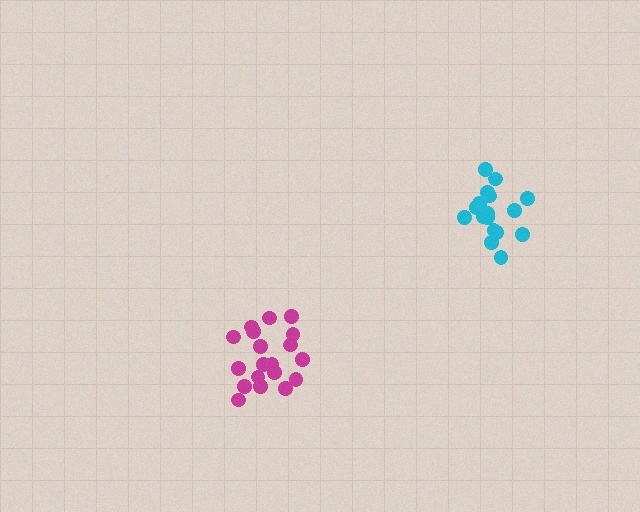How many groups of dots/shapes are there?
There are 2 groups.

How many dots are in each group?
Group 1: 19 dots, Group 2: 18 dots (37 total).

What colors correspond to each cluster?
The clusters are colored: magenta, cyan.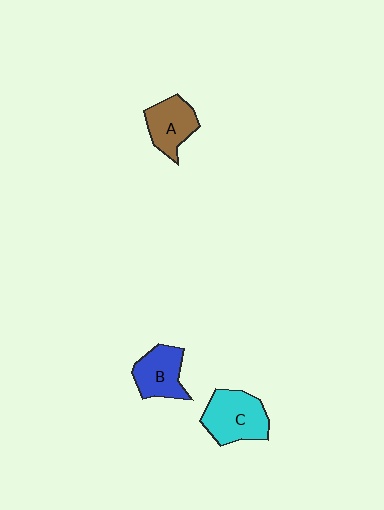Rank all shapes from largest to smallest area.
From largest to smallest: C (cyan), B (blue), A (brown).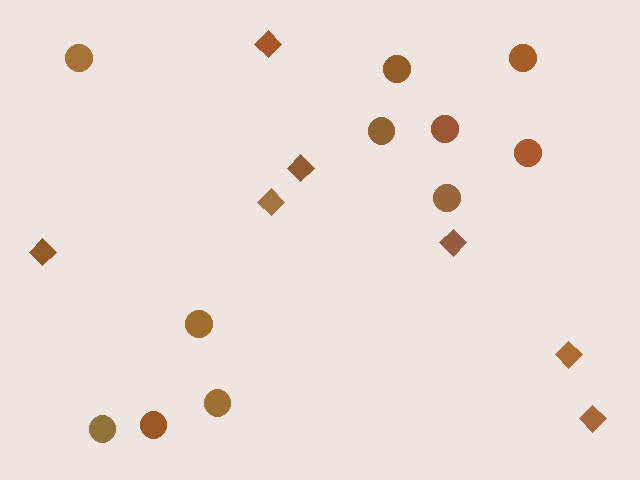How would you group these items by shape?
There are 2 groups: one group of diamonds (7) and one group of circles (11).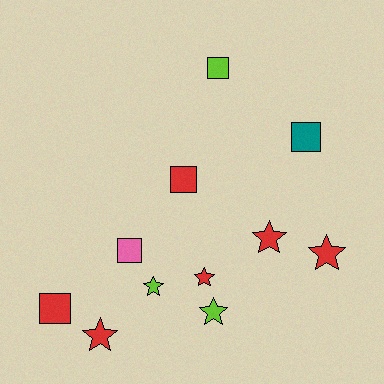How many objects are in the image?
There are 11 objects.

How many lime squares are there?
There is 1 lime square.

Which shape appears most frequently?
Star, with 6 objects.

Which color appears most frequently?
Red, with 6 objects.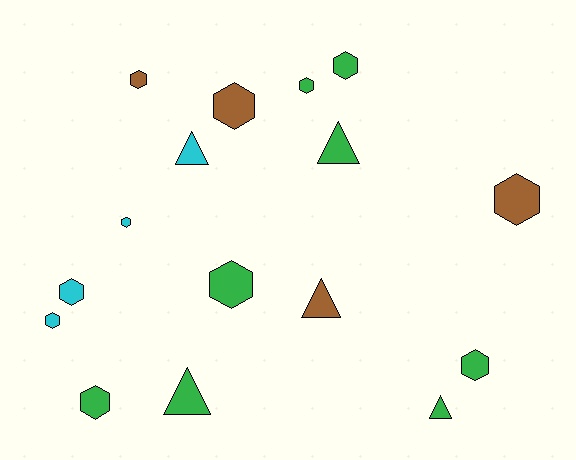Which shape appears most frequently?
Hexagon, with 11 objects.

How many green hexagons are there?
There are 5 green hexagons.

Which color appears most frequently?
Green, with 8 objects.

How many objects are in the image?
There are 16 objects.